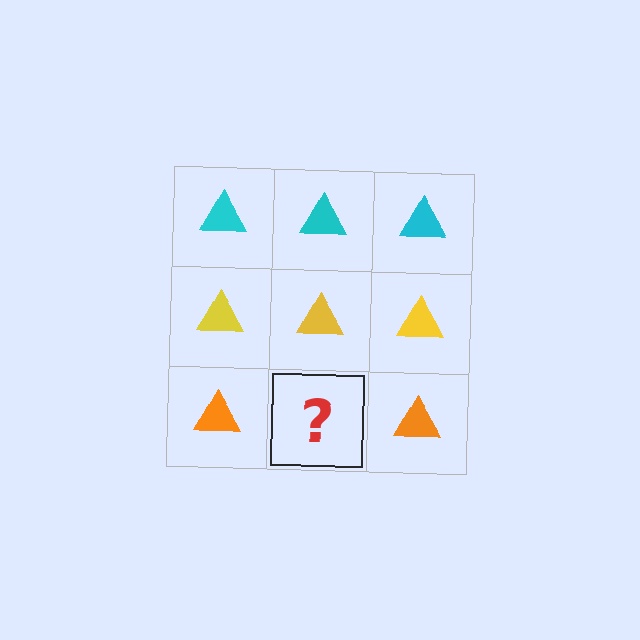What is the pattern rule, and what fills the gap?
The rule is that each row has a consistent color. The gap should be filled with an orange triangle.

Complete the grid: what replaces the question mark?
The question mark should be replaced with an orange triangle.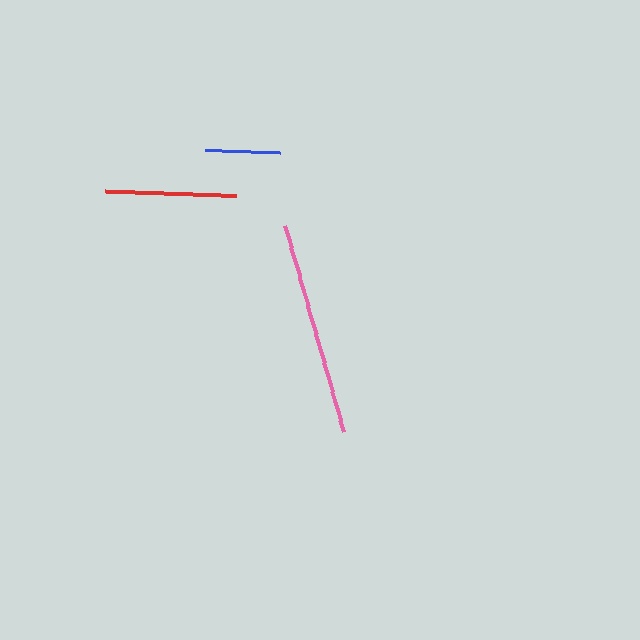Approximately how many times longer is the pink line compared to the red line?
The pink line is approximately 1.6 times the length of the red line.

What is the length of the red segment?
The red segment is approximately 130 pixels long.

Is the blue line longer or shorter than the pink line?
The pink line is longer than the blue line.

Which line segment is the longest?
The pink line is the longest at approximately 214 pixels.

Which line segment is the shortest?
The blue line is the shortest at approximately 75 pixels.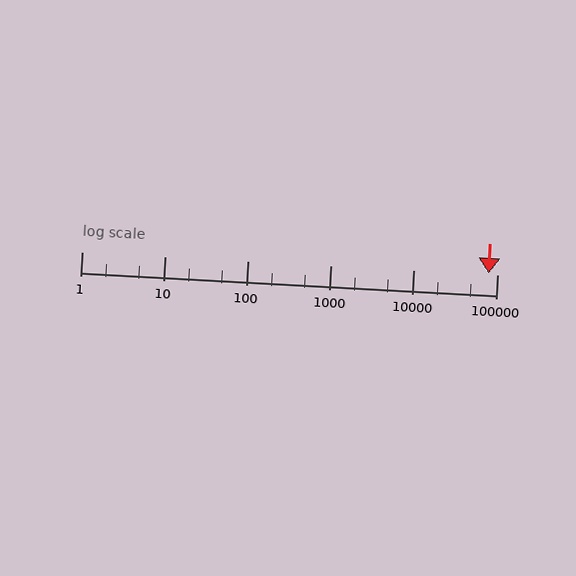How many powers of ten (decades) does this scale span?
The scale spans 5 decades, from 1 to 100000.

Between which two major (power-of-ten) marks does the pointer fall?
The pointer is between 10000 and 100000.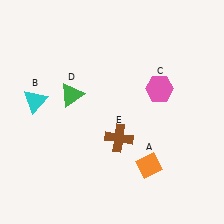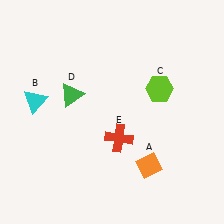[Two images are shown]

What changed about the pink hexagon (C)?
In Image 1, C is pink. In Image 2, it changed to lime.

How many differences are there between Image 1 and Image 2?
There are 2 differences between the two images.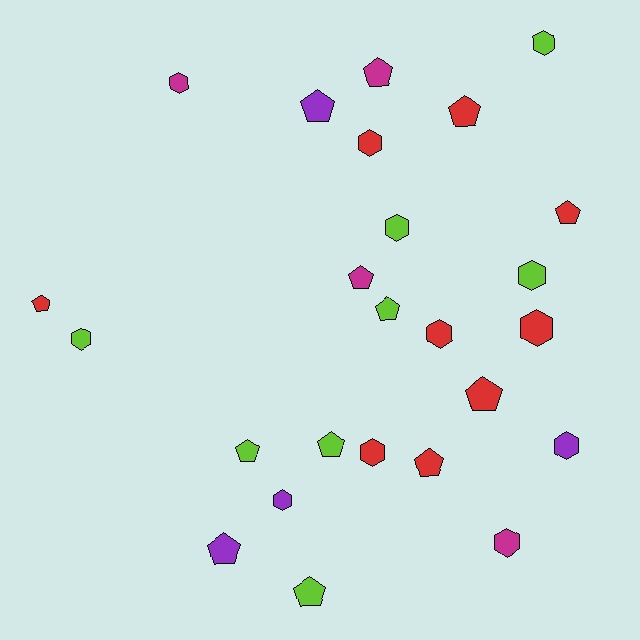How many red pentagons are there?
There are 5 red pentagons.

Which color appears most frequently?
Red, with 9 objects.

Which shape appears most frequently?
Pentagon, with 13 objects.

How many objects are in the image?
There are 25 objects.